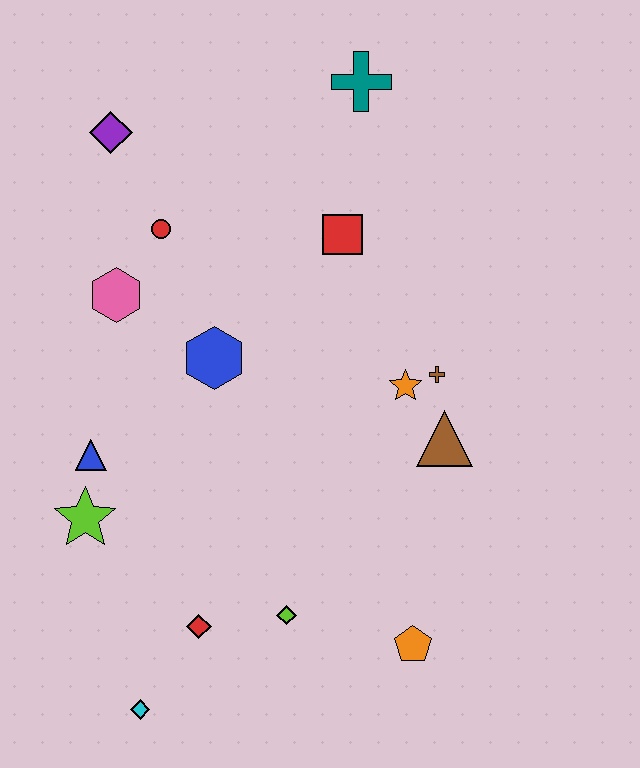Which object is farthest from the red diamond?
The teal cross is farthest from the red diamond.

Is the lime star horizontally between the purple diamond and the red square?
No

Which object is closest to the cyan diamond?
The red diamond is closest to the cyan diamond.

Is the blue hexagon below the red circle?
Yes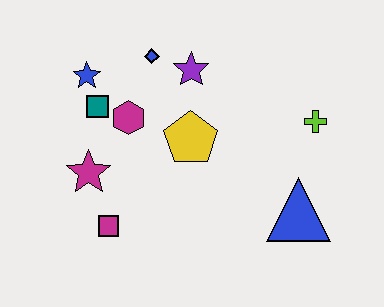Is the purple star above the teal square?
Yes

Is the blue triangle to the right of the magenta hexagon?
Yes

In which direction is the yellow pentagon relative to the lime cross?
The yellow pentagon is to the left of the lime cross.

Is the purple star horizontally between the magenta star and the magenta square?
No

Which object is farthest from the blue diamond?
The blue triangle is farthest from the blue diamond.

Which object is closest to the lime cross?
The blue triangle is closest to the lime cross.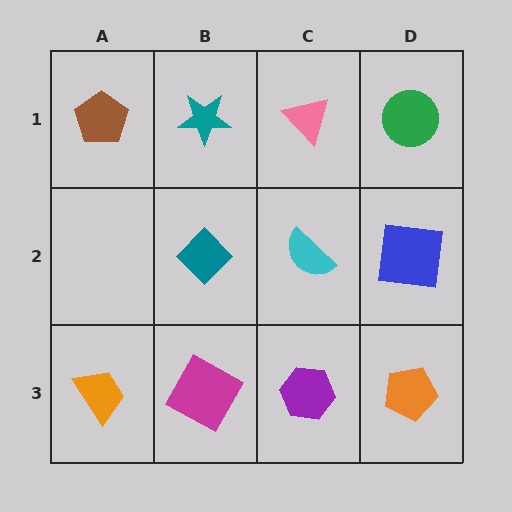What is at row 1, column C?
A pink triangle.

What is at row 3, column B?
A magenta square.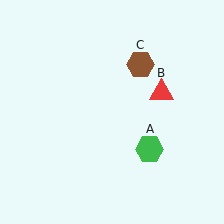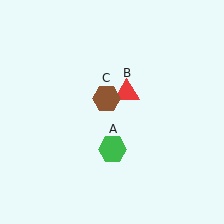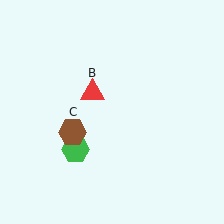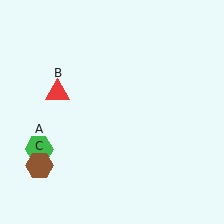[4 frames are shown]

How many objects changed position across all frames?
3 objects changed position: green hexagon (object A), red triangle (object B), brown hexagon (object C).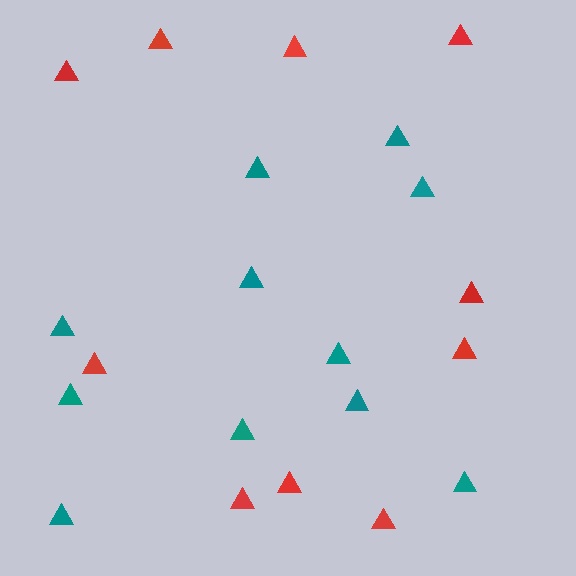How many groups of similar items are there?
There are 2 groups: one group of red triangles (10) and one group of teal triangles (11).